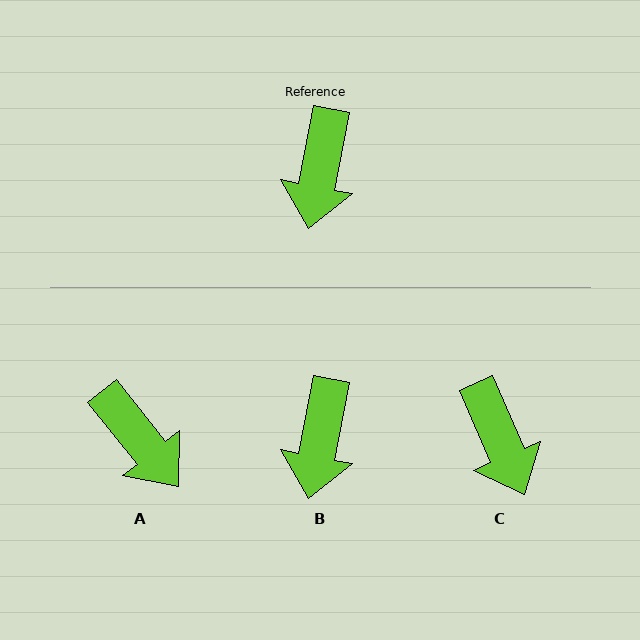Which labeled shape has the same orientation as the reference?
B.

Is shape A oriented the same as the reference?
No, it is off by about 49 degrees.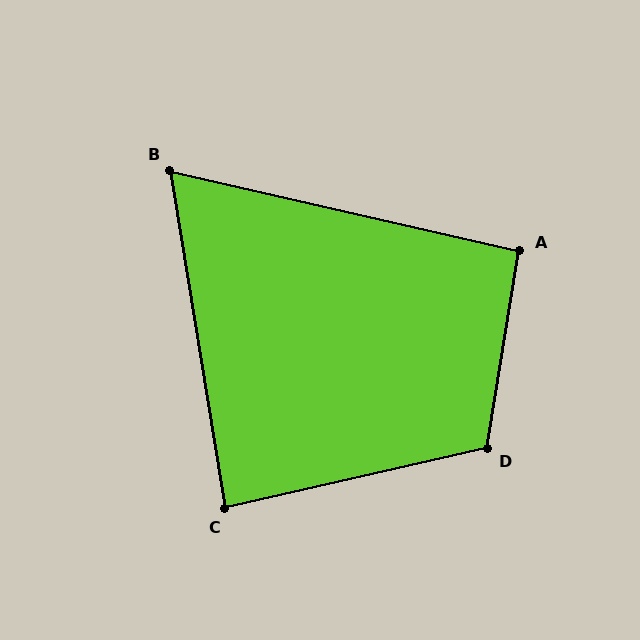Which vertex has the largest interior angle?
D, at approximately 112 degrees.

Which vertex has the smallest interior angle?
B, at approximately 68 degrees.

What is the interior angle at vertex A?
Approximately 94 degrees (approximately right).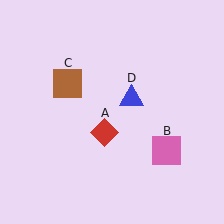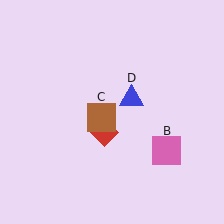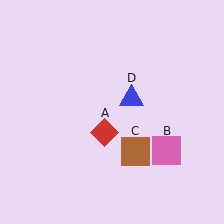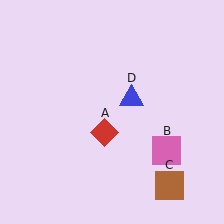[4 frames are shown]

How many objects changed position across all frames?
1 object changed position: brown square (object C).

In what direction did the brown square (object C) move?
The brown square (object C) moved down and to the right.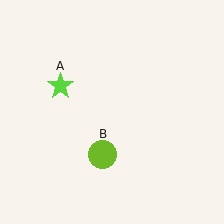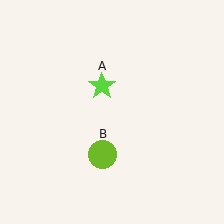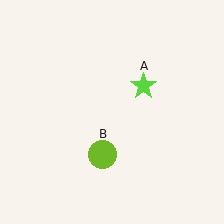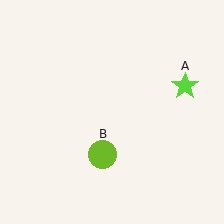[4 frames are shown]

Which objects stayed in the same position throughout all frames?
Lime circle (object B) remained stationary.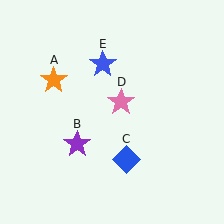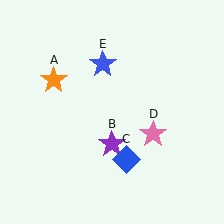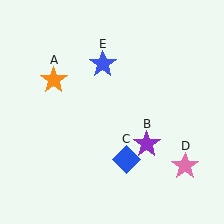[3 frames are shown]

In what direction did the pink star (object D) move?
The pink star (object D) moved down and to the right.